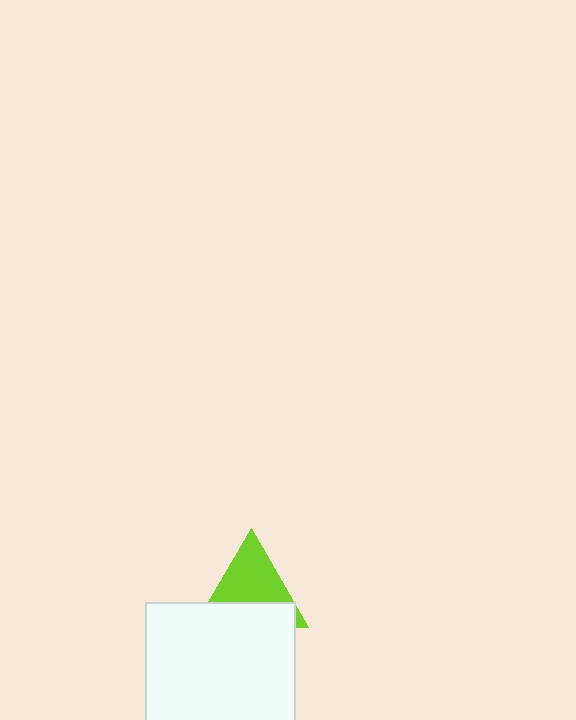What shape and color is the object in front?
The object in front is a white square.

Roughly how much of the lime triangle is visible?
About half of it is visible (roughly 57%).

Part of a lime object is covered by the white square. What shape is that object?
It is a triangle.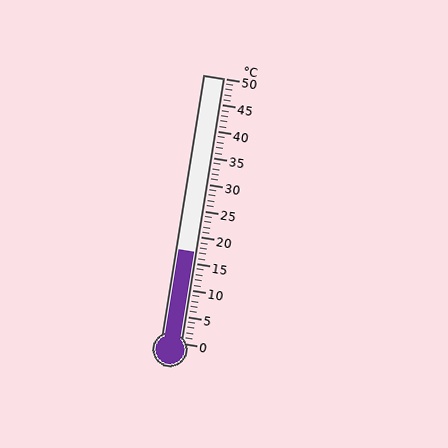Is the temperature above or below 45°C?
The temperature is below 45°C.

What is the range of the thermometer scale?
The thermometer scale ranges from 0°C to 50°C.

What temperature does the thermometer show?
The thermometer shows approximately 17°C.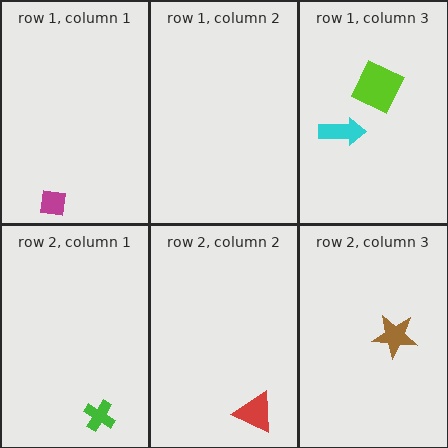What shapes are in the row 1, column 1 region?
The magenta square.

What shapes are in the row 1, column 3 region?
The lime square, the cyan arrow.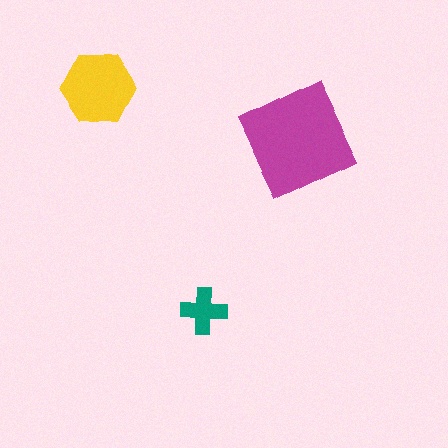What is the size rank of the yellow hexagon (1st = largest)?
2nd.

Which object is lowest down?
The teal cross is bottommost.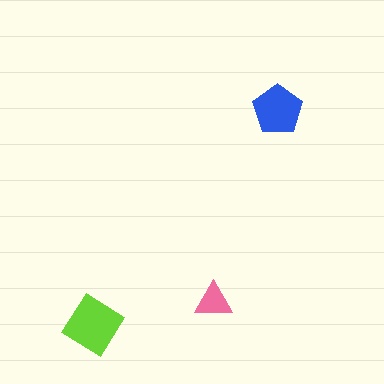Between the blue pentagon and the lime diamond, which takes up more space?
The lime diamond.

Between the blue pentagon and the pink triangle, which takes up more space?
The blue pentagon.